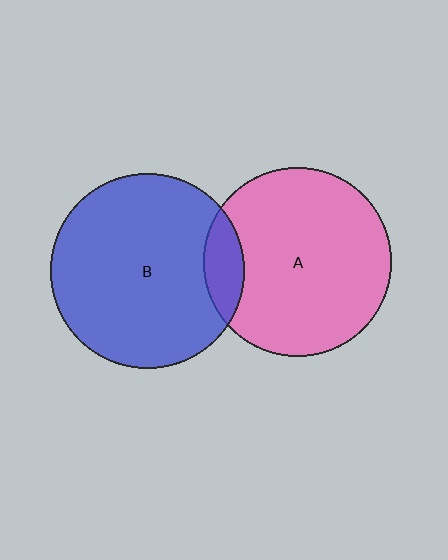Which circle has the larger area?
Circle B (blue).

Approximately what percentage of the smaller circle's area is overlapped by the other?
Approximately 10%.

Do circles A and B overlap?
Yes.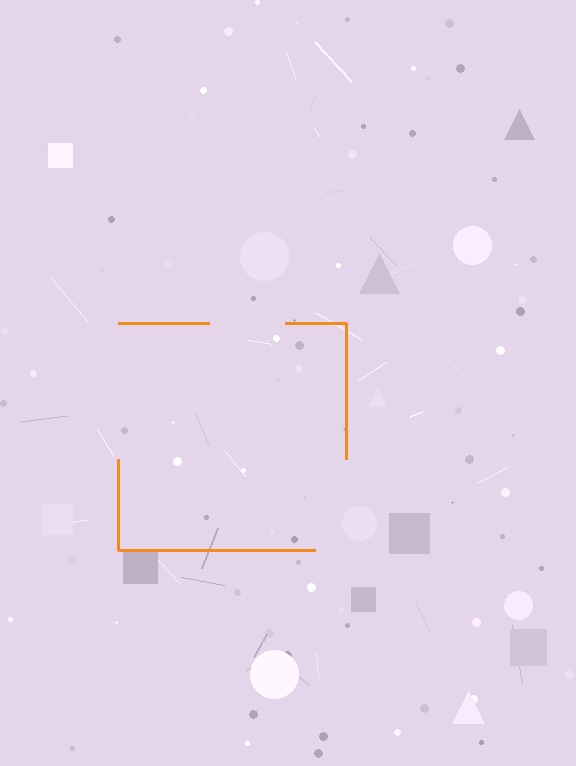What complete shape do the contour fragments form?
The contour fragments form a square.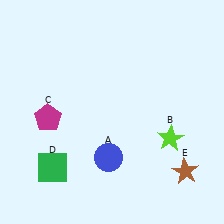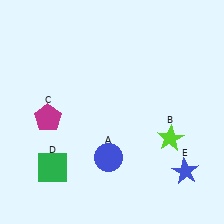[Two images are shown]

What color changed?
The star (E) changed from brown in Image 1 to blue in Image 2.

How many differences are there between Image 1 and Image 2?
There is 1 difference between the two images.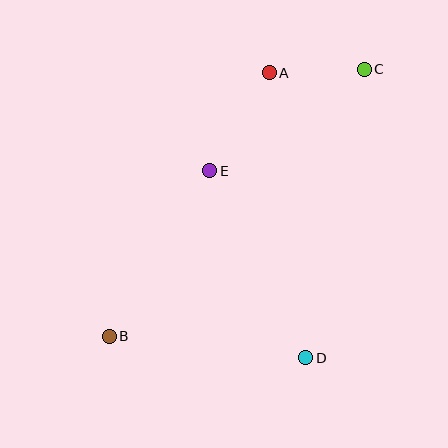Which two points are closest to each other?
Points A and C are closest to each other.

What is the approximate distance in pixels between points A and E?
The distance between A and E is approximately 114 pixels.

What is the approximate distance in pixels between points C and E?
The distance between C and E is approximately 185 pixels.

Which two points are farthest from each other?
Points B and C are farthest from each other.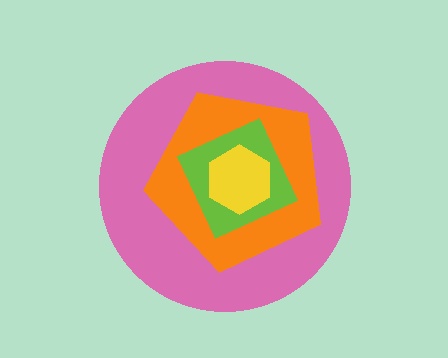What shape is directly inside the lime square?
The yellow hexagon.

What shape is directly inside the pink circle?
The orange pentagon.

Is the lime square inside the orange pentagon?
Yes.